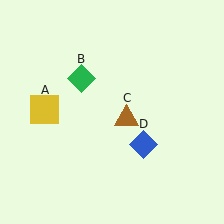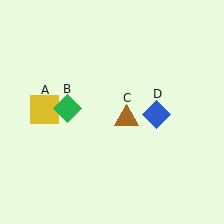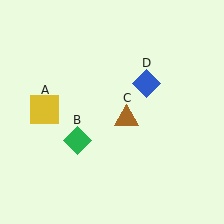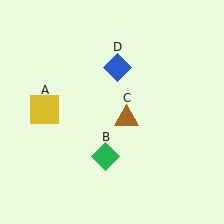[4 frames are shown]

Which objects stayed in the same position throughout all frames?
Yellow square (object A) and brown triangle (object C) remained stationary.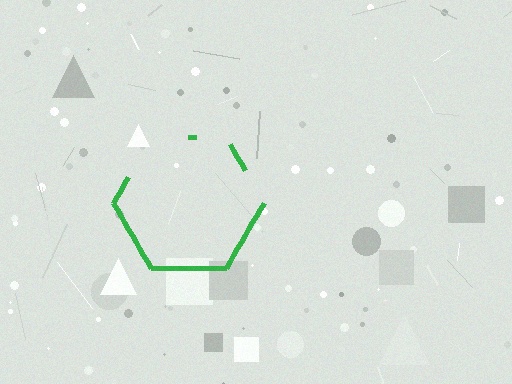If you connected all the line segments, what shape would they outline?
They would outline a hexagon.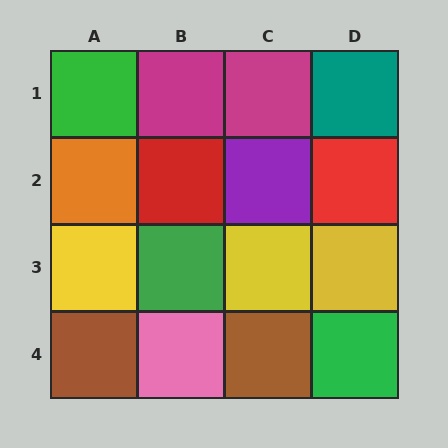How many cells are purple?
1 cell is purple.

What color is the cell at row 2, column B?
Red.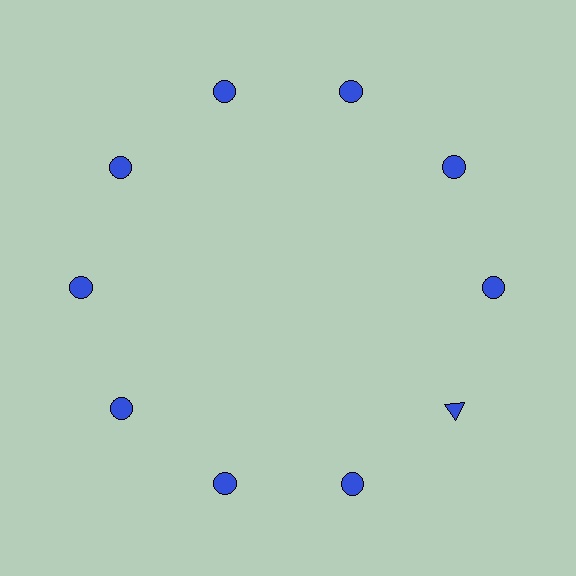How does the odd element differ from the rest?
It has a different shape: triangle instead of circle.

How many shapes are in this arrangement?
There are 10 shapes arranged in a ring pattern.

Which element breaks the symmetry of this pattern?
The blue triangle at roughly the 4 o'clock position breaks the symmetry. All other shapes are blue circles.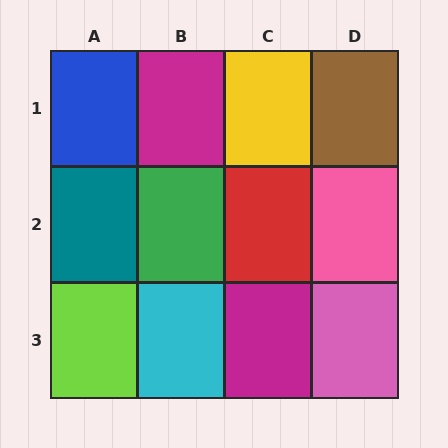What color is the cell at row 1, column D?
Brown.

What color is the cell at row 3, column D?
Pink.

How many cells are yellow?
1 cell is yellow.